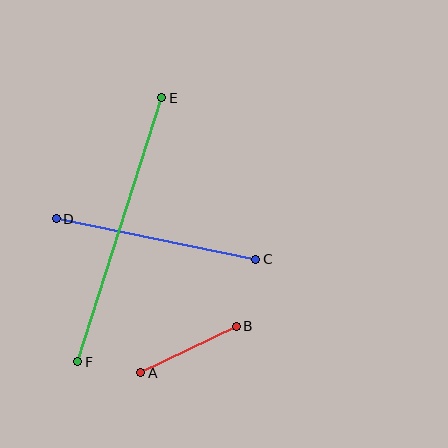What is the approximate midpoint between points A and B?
The midpoint is at approximately (188, 350) pixels.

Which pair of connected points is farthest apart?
Points E and F are farthest apart.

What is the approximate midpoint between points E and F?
The midpoint is at approximately (120, 230) pixels.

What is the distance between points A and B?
The distance is approximately 106 pixels.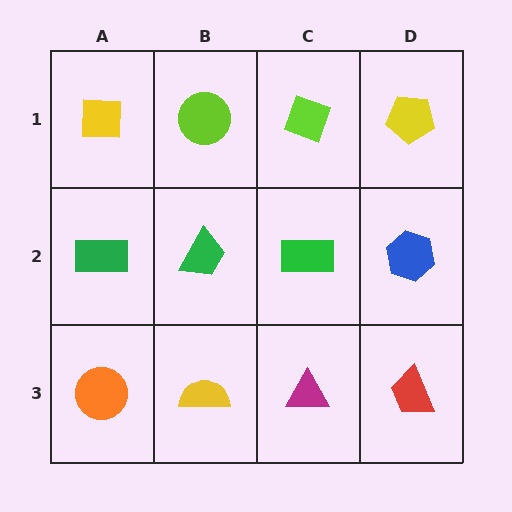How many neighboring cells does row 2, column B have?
4.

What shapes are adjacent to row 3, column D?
A blue hexagon (row 2, column D), a magenta triangle (row 3, column C).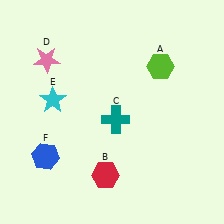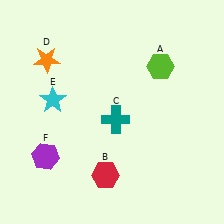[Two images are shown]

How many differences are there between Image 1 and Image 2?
There are 2 differences between the two images.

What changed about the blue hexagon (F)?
In Image 1, F is blue. In Image 2, it changed to purple.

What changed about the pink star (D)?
In Image 1, D is pink. In Image 2, it changed to orange.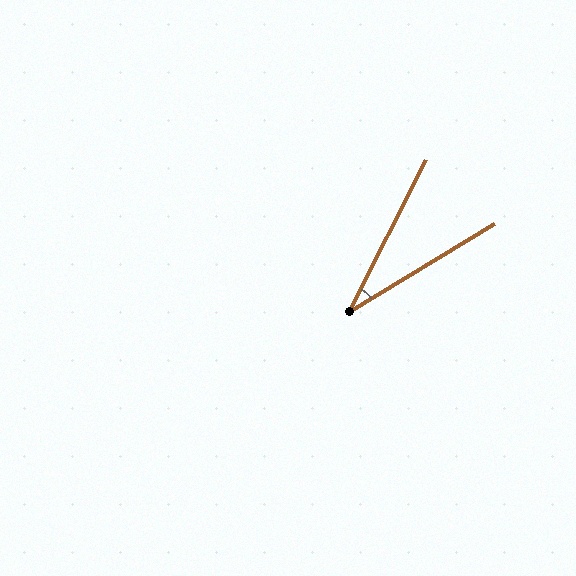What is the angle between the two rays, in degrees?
Approximately 32 degrees.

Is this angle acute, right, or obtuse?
It is acute.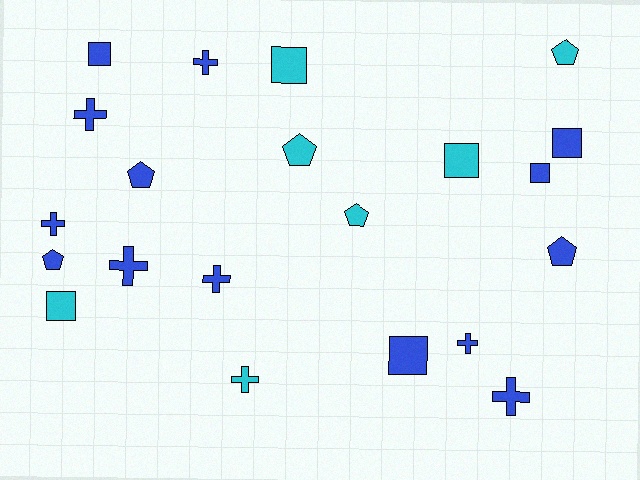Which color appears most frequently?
Blue, with 14 objects.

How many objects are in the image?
There are 21 objects.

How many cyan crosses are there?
There is 1 cyan cross.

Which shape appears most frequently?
Cross, with 8 objects.